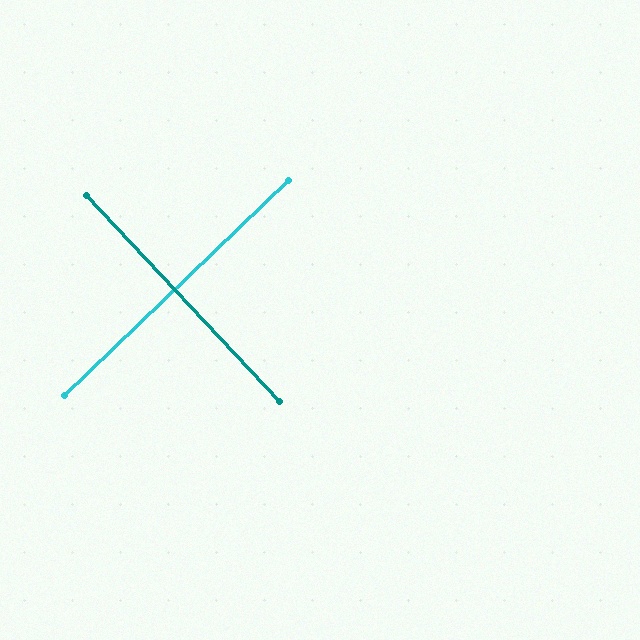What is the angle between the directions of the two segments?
Approximately 89 degrees.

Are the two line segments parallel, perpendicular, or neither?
Perpendicular — they meet at approximately 89°.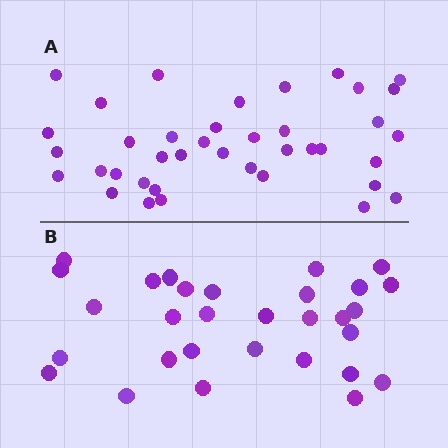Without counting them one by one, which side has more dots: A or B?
Region A (the top region) has more dots.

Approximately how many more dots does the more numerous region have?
Region A has roughly 8 or so more dots than region B.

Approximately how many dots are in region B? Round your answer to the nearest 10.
About 30 dots.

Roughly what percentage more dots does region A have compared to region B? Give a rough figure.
About 30% more.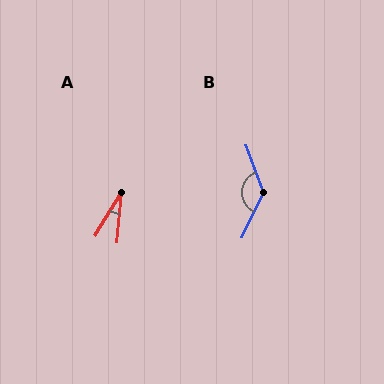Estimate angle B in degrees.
Approximately 134 degrees.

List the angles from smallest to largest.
A (27°), B (134°).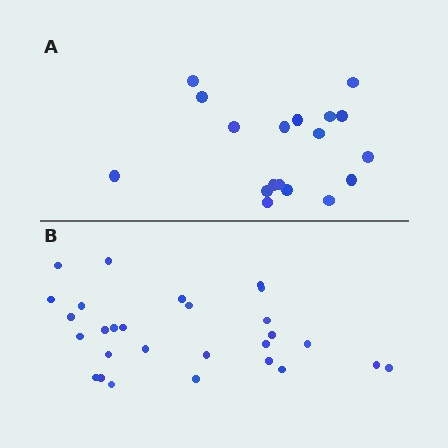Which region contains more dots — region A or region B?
Region B (the bottom region) has more dots.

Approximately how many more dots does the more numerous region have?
Region B has roughly 10 or so more dots than region A.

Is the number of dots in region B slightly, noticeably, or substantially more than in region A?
Region B has substantially more. The ratio is roughly 1.6 to 1.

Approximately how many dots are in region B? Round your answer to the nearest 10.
About 30 dots. (The exact count is 28, which rounds to 30.)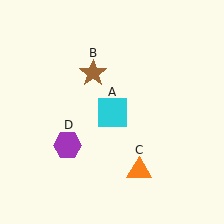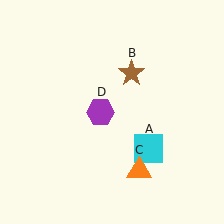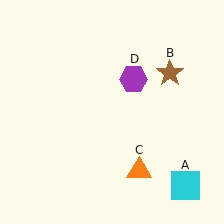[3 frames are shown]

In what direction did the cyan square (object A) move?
The cyan square (object A) moved down and to the right.